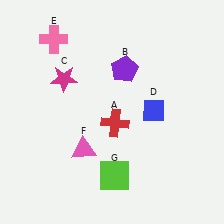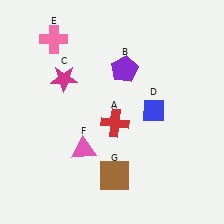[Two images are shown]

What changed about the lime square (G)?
In Image 1, G is lime. In Image 2, it changed to brown.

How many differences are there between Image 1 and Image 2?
There is 1 difference between the two images.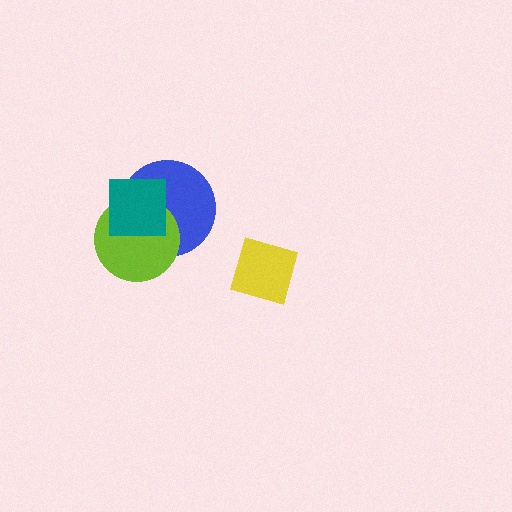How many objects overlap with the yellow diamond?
0 objects overlap with the yellow diamond.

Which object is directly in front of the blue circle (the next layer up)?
The lime circle is directly in front of the blue circle.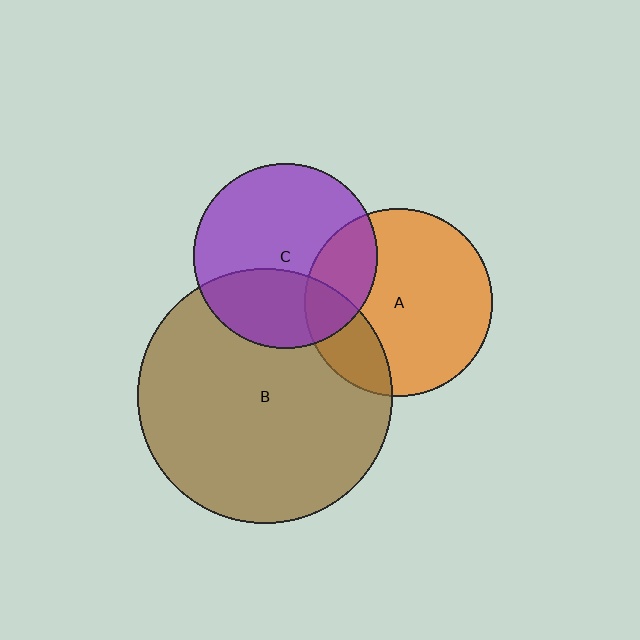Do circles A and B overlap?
Yes.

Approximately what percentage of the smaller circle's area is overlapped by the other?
Approximately 20%.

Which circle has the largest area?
Circle B (brown).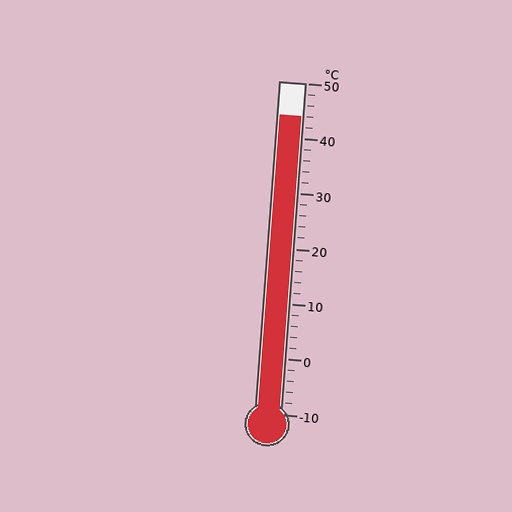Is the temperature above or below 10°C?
The temperature is above 10°C.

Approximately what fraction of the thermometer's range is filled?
The thermometer is filled to approximately 90% of its range.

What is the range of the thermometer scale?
The thermometer scale ranges from -10°C to 50°C.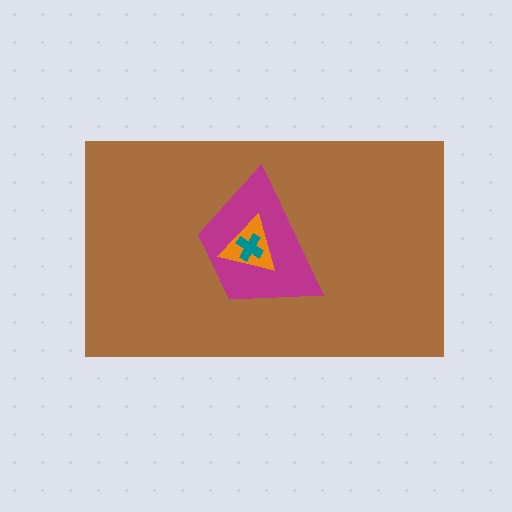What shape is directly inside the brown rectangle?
The magenta trapezoid.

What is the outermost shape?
The brown rectangle.